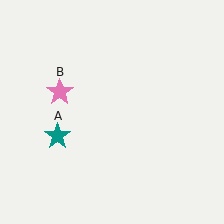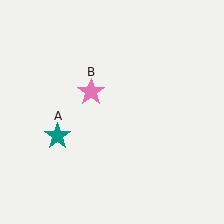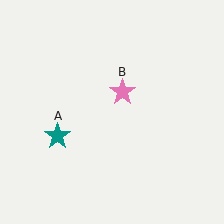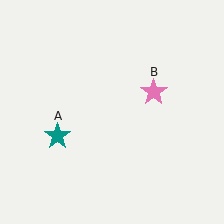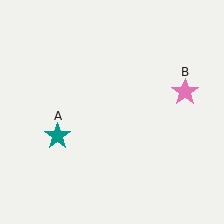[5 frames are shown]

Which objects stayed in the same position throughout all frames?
Teal star (object A) remained stationary.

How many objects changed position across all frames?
1 object changed position: pink star (object B).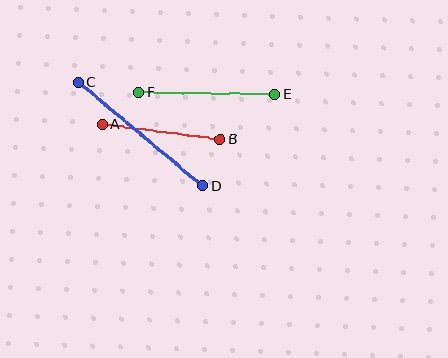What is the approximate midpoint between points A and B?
The midpoint is at approximately (161, 132) pixels.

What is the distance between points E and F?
The distance is approximately 136 pixels.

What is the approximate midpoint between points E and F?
The midpoint is at approximately (207, 93) pixels.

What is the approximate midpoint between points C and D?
The midpoint is at approximately (141, 134) pixels.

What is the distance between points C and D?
The distance is approximately 161 pixels.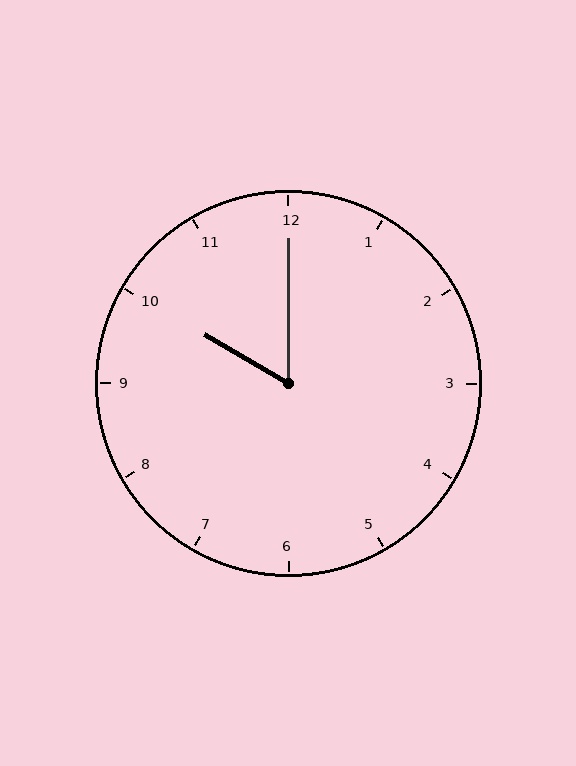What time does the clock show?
10:00.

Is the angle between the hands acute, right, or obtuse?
It is acute.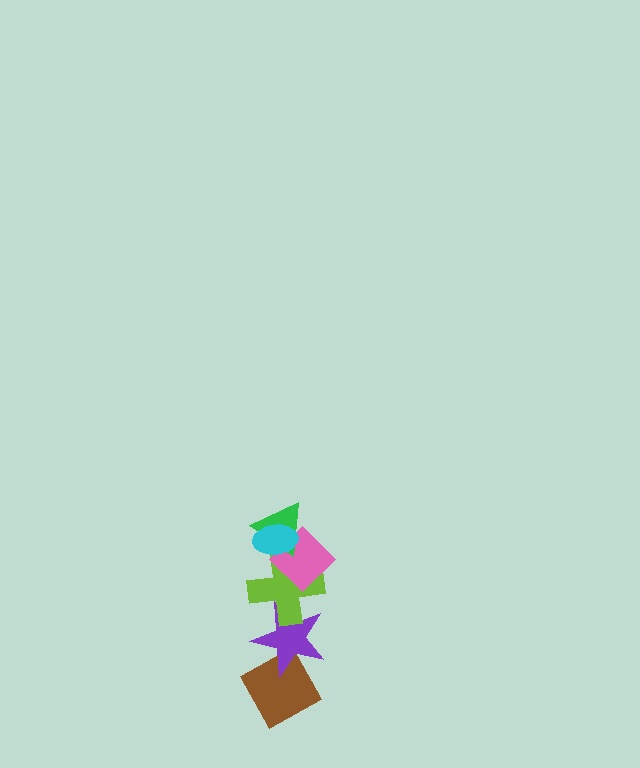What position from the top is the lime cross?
The lime cross is 4th from the top.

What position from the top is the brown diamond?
The brown diamond is 6th from the top.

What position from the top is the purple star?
The purple star is 5th from the top.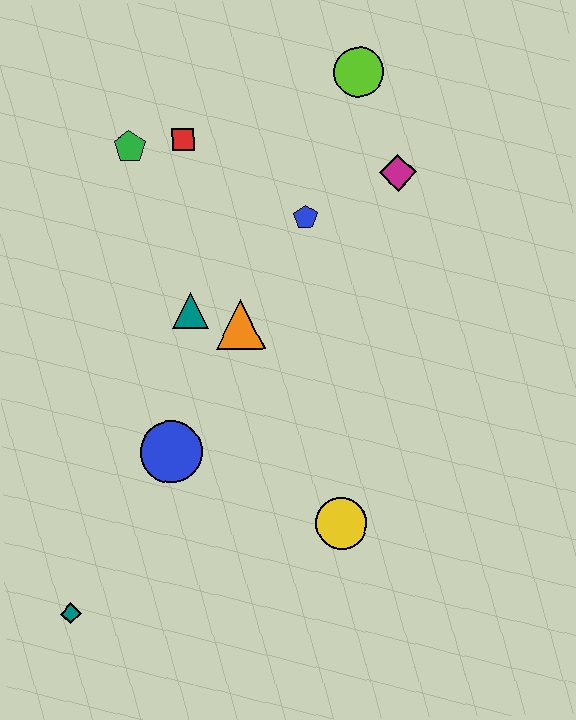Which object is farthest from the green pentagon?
The teal diamond is farthest from the green pentagon.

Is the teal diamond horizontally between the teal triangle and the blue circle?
No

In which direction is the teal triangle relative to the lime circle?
The teal triangle is below the lime circle.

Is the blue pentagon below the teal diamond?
No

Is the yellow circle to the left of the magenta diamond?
Yes